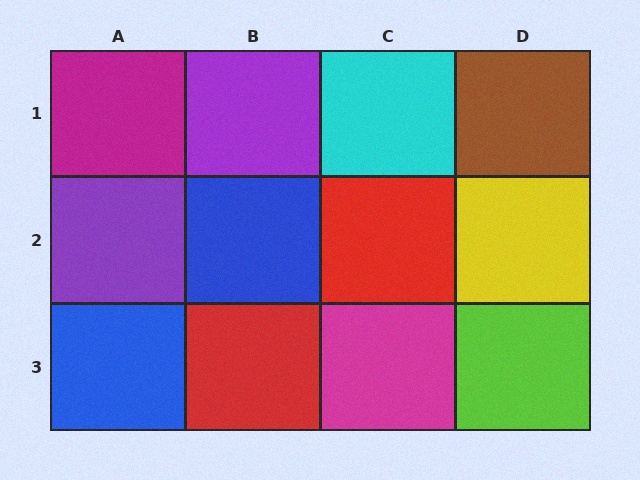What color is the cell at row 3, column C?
Magenta.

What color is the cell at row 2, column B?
Blue.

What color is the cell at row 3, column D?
Lime.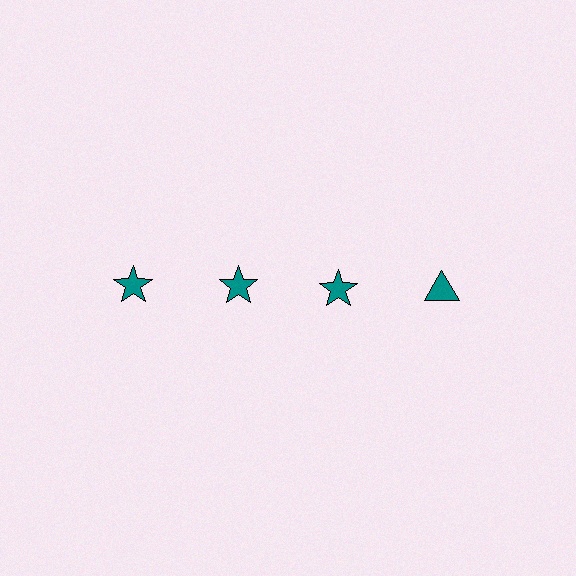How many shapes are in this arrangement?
There are 4 shapes arranged in a grid pattern.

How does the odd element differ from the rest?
It has a different shape: triangle instead of star.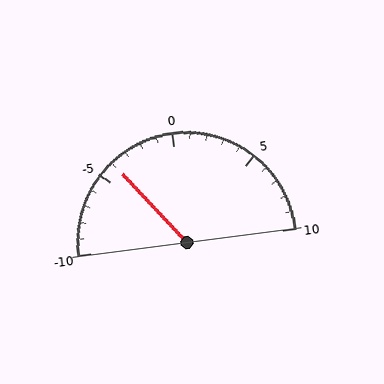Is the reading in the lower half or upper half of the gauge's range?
The reading is in the lower half of the range (-10 to 10).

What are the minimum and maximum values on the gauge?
The gauge ranges from -10 to 10.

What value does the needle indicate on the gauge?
The needle indicates approximately -4.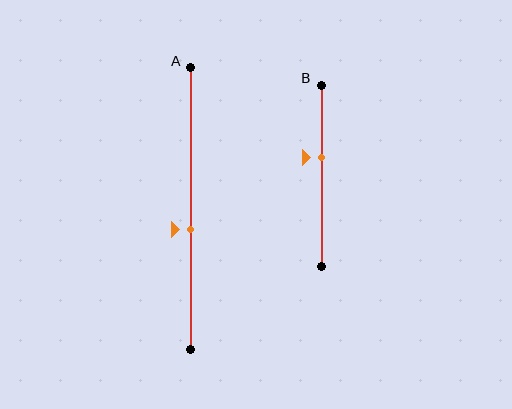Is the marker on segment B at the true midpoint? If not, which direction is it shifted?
No, the marker on segment B is shifted upward by about 10% of the segment length.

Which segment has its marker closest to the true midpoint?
Segment A has its marker closest to the true midpoint.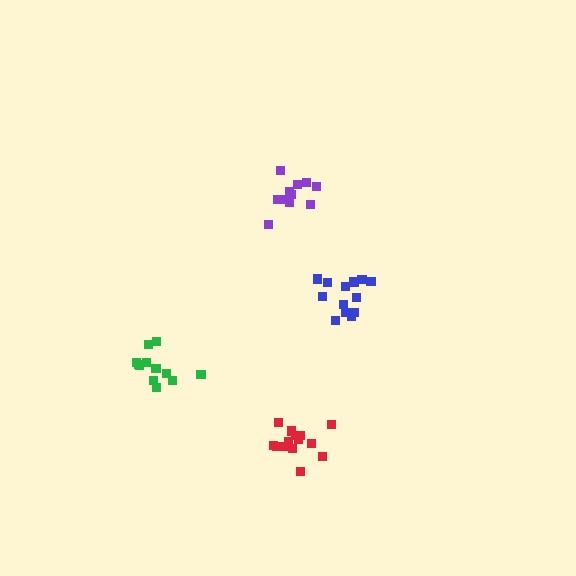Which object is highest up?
The purple cluster is topmost.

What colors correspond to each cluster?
The clusters are colored: blue, purple, green, red.